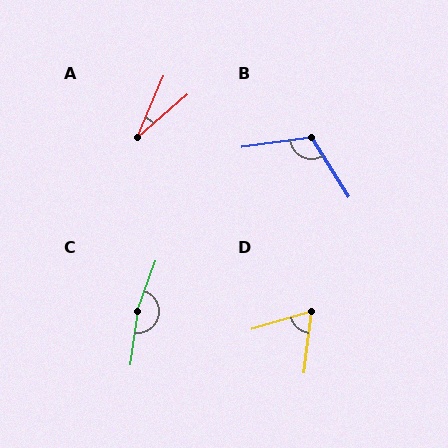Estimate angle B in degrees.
Approximately 115 degrees.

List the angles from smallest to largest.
A (26°), D (67°), B (115°), C (167°).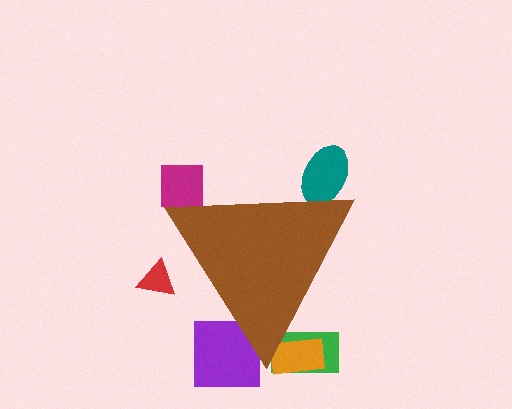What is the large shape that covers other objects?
A brown triangle.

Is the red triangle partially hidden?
Yes, the red triangle is partially hidden behind the brown triangle.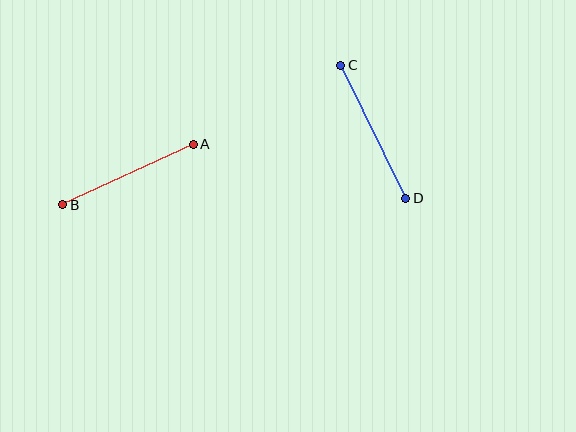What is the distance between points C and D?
The distance is approximately 148 pixels.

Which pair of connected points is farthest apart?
Points C and D are farthest apart.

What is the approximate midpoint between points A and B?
The midpoint is at approximately (128, 174) pixels.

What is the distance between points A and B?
The distance is approximately 144 pixels.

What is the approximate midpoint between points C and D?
The midpoint is at approximately (373, 132) pixels.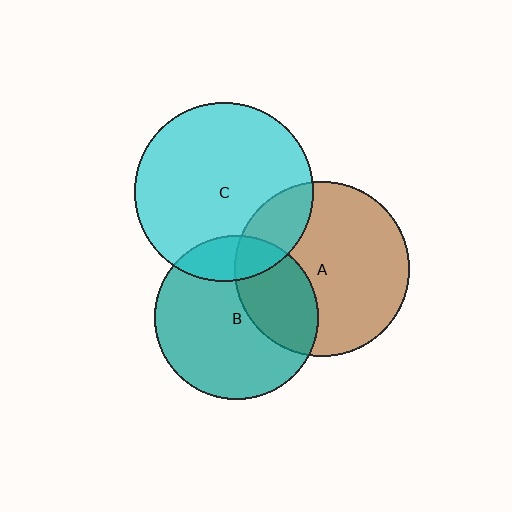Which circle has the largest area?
Circle C (cyan).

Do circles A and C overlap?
Yes.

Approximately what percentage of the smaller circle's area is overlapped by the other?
Approximately 20%.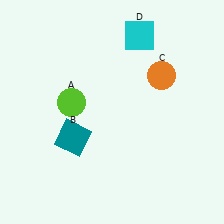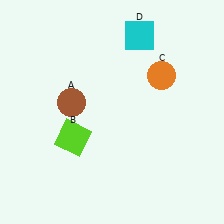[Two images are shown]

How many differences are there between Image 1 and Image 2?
There are 2 differences between the two images.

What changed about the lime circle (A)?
In Image 1, A is lime. In Image 2, it changed to brown.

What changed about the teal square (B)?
In Image 1, B is teal. In Image 2, it changed to lime.